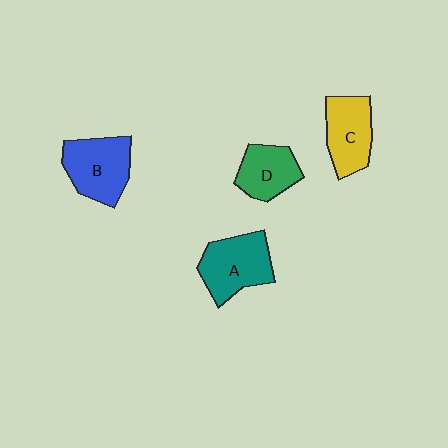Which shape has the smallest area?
Shape D (green).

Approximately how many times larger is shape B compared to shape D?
Approximately 1.4 times.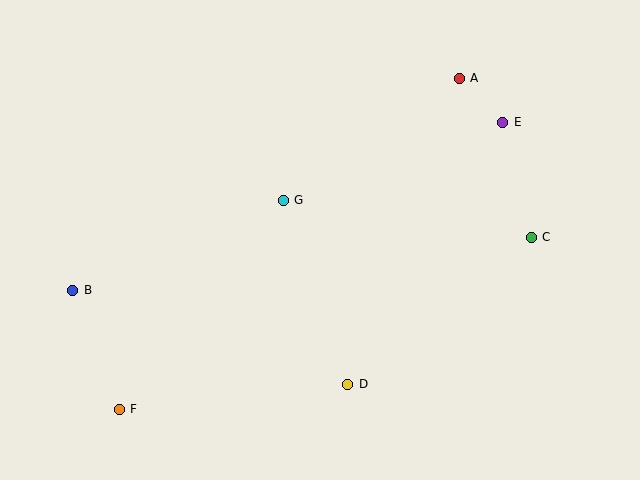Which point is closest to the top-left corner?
Point B is closest to the top-left corner.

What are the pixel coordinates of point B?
Point B is at (73, 290).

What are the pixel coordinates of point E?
Point E is at (503, 122).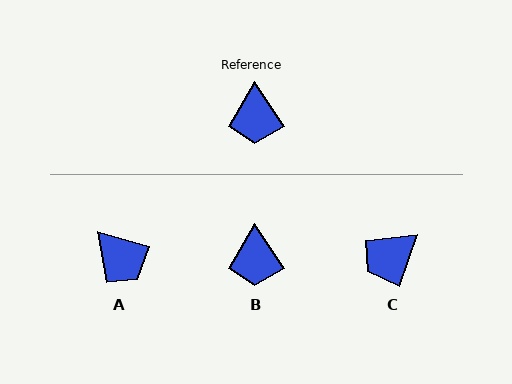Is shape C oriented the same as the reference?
No, it is off by about 53 degrees.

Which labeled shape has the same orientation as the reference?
B.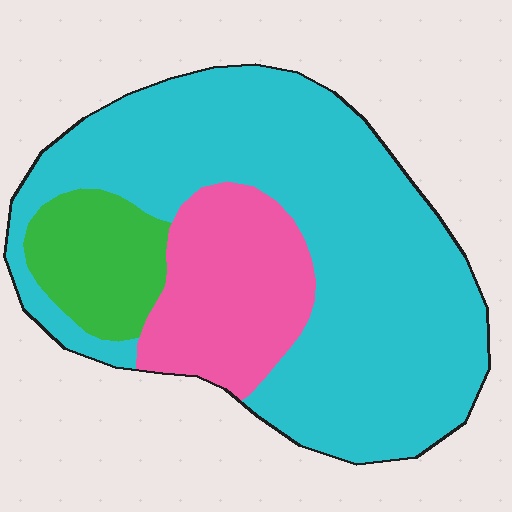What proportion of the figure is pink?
Pink covers roughly 20% of the figure.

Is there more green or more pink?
Pink.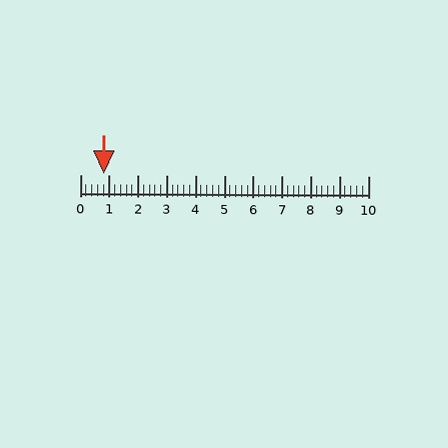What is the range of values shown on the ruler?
The ruler shows values from 0 to 10.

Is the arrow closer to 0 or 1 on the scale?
The arrow is closer to 1.